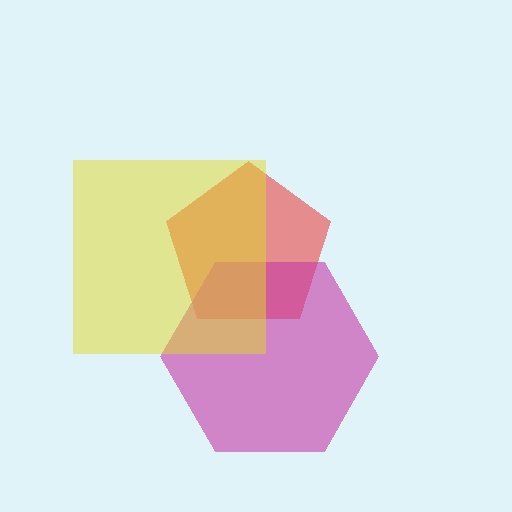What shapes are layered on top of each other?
The layered shapes are: a red pentagon, a magenta hexagon, a yellow square.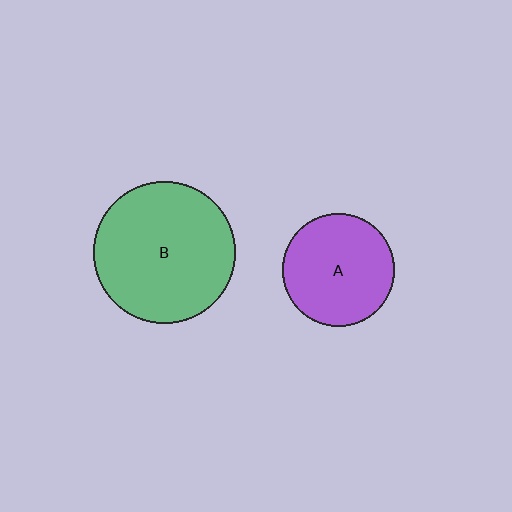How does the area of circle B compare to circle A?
Approximately 1.6 times.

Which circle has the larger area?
Circle B (green).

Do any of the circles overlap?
No, none of the circles overlap.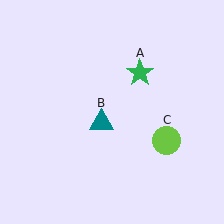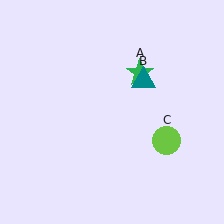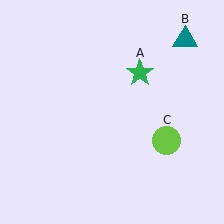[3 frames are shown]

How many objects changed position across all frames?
1 object changed position: teal triangle (object B).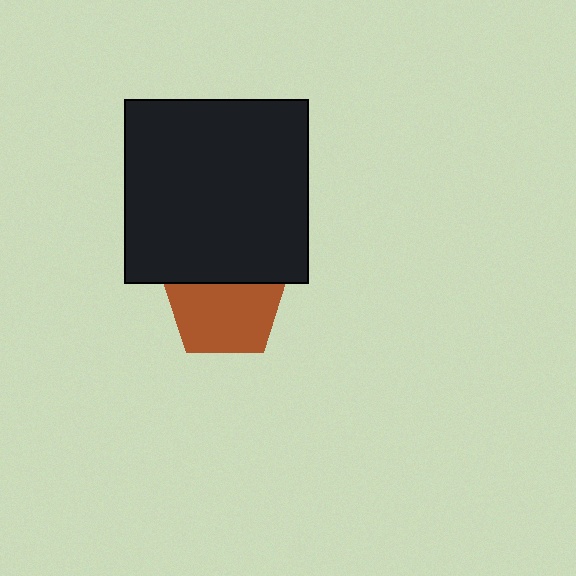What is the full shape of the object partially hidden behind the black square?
The partially hidden object is a brown pentagon.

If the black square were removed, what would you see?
You would see the complete brown pentagon.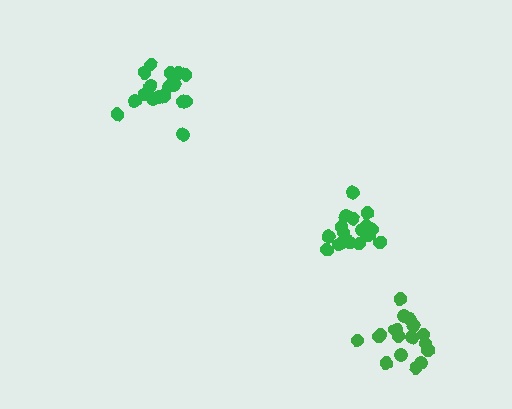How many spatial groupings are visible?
There are 3 spatial groupings.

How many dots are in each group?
Group 1: 18 dots, Group 2: 18 dots, Group 3: 17 dots (53 total).